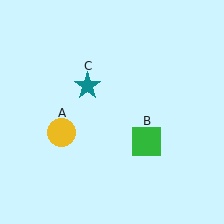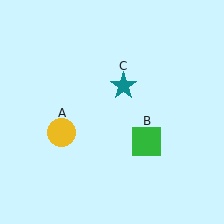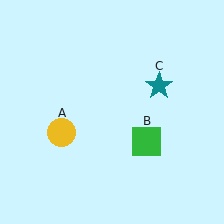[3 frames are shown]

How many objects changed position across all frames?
1 object changed position: teal star (object C).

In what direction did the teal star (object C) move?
The teal star (object C) moved right.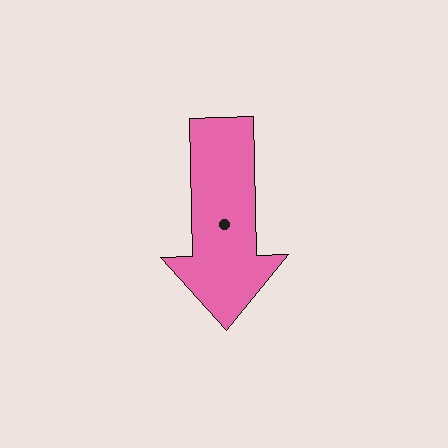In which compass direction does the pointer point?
South.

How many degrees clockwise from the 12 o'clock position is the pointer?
Approximately 178 degrees.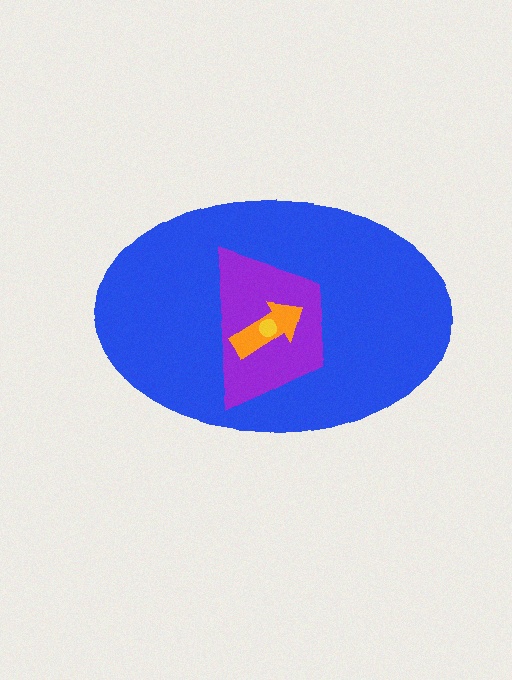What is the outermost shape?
The blue ellipse.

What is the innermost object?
The yellow circle.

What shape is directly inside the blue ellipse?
The purple trapezoid.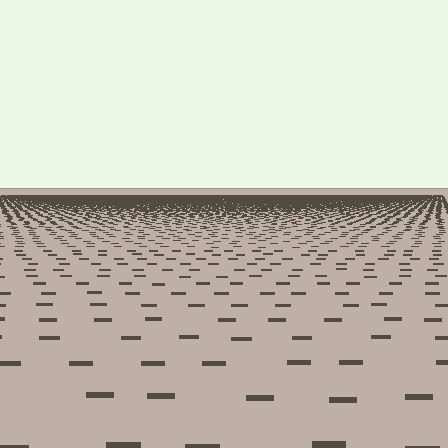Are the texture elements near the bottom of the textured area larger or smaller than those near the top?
Larger. Near the bottom, elements are closer to the viewer and appear at a bigger on-screen size.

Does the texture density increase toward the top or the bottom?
Density increases toward the top.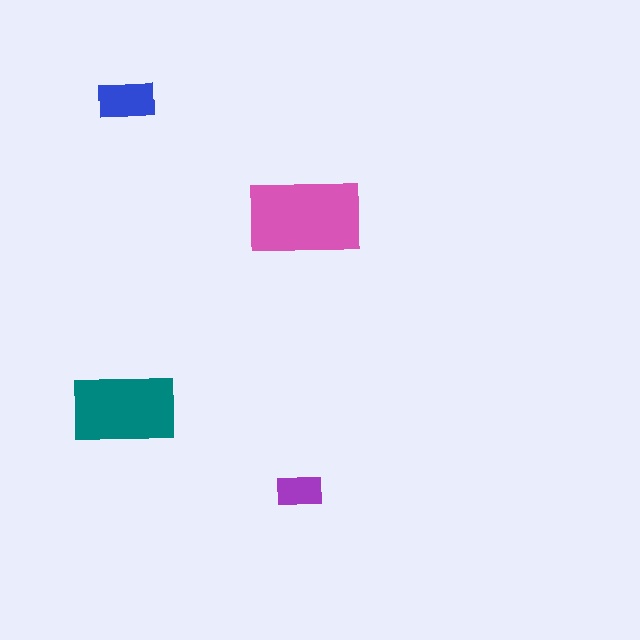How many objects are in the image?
There are 4 objects in the image.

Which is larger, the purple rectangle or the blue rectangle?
The blue one.